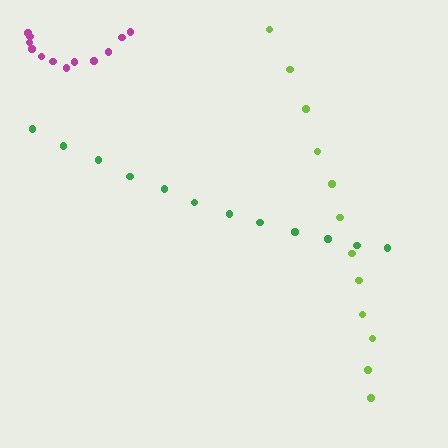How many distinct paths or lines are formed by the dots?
There are 3 distinct paths.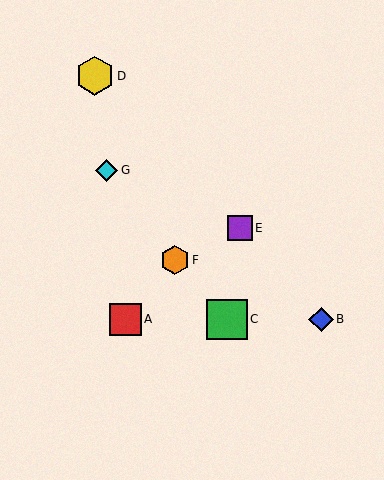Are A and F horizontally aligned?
No, A is at y≈319 and F is at y≈260.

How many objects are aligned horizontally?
3 objects (A, B, C) are aligned horizontally.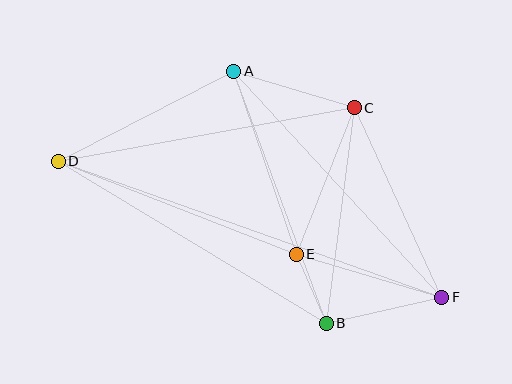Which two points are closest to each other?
Points B and E are closest to each other.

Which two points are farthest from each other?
Points D and F are farthest from each other.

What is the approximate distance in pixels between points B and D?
The distance between B and D is approximately 313 pixels.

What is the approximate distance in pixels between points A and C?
The distance between A and C is approximately 126 pixels.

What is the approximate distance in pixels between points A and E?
The distance between A and E is approximately 194 pixels.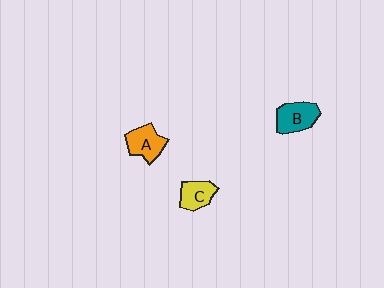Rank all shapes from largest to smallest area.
From largest to smallest: B (teal), A (orange), C (yellow).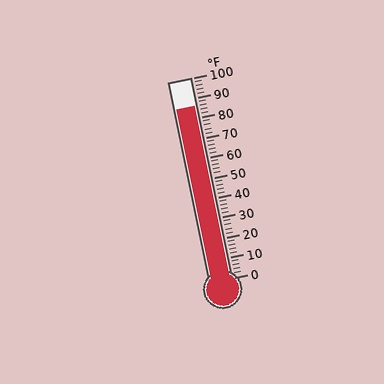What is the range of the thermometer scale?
The thermometer scale ranges from 0°F to 100°F.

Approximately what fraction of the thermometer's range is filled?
The thermometer is filled to approximately 85% of its range.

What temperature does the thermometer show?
The thermometer shows approximately 86°F.